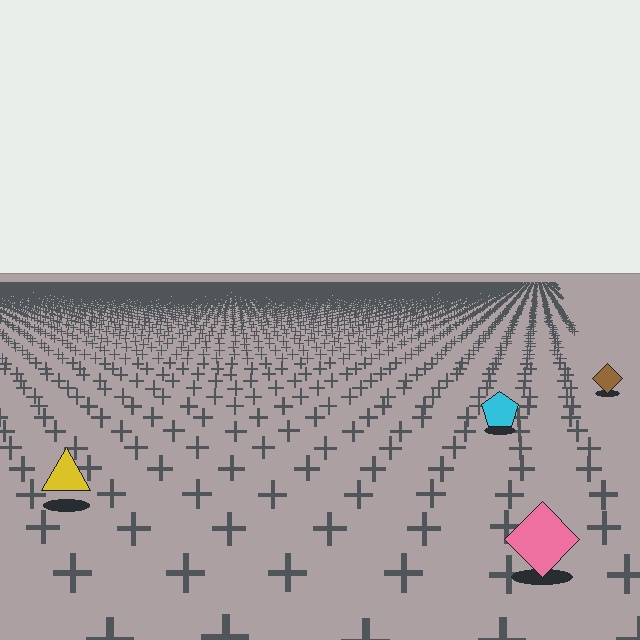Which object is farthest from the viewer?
The brown diamond is farthest from the viewer. It appears smaller and the ground texture around it is denser.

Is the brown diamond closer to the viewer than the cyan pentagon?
No. The cyan pentagon is closer — you can tell from the texture gradient: the ground texture is coarser near it.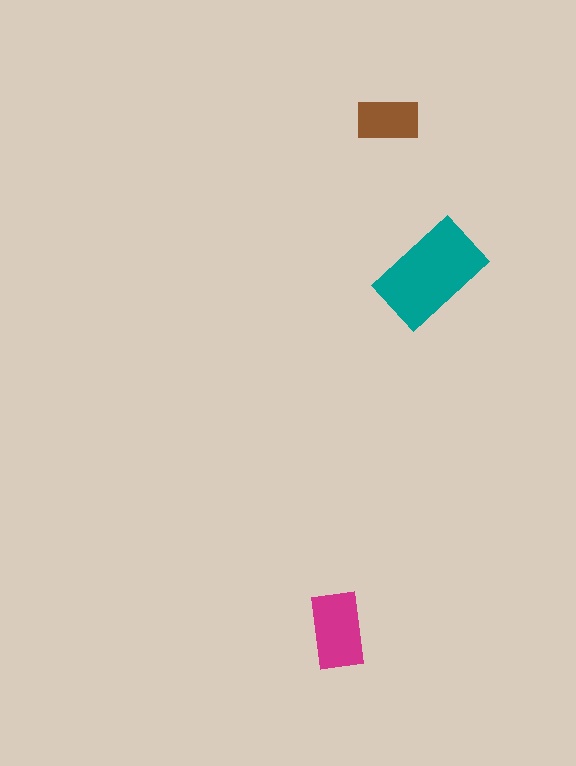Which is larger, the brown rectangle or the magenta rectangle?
The magenta one.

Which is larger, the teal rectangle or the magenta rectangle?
The teal one.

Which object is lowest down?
The magenta rectangle is bottommost.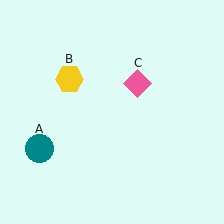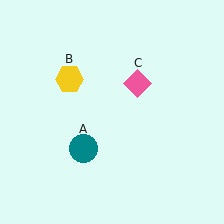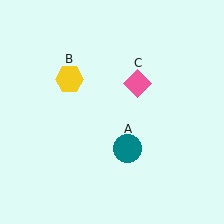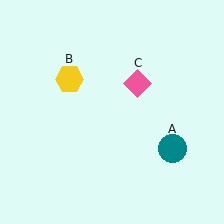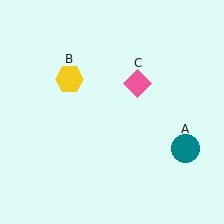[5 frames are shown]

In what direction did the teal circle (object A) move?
The teal circle (object A) moved right.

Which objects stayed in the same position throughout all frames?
Yellow hexagon (object B) and pink diamond (object C) remained stationary.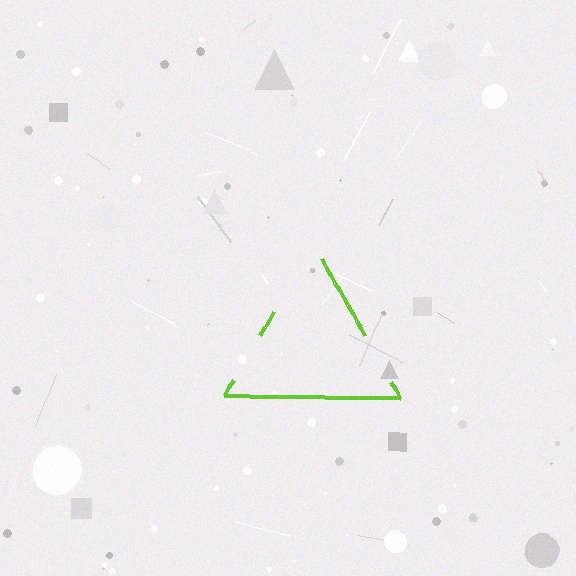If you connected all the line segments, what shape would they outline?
They would outline a triangle.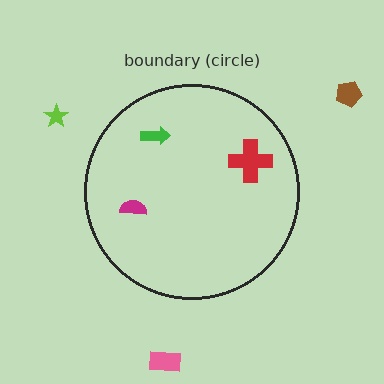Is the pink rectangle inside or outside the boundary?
Outside.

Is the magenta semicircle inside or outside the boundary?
Inside.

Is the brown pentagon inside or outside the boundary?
Outside.